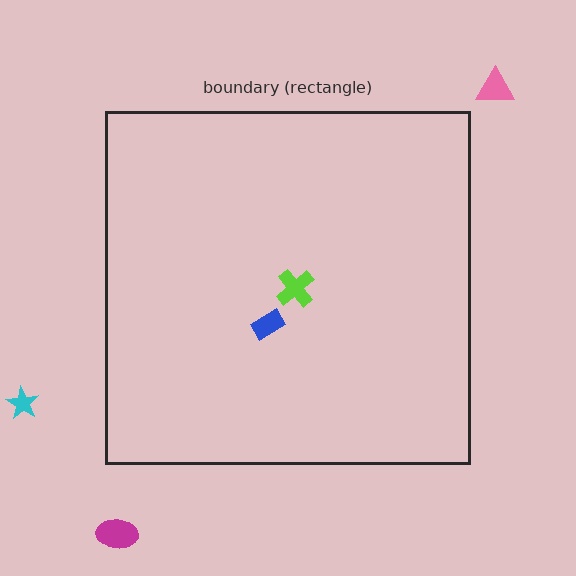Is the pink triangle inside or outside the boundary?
Outside.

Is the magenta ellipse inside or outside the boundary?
Outside.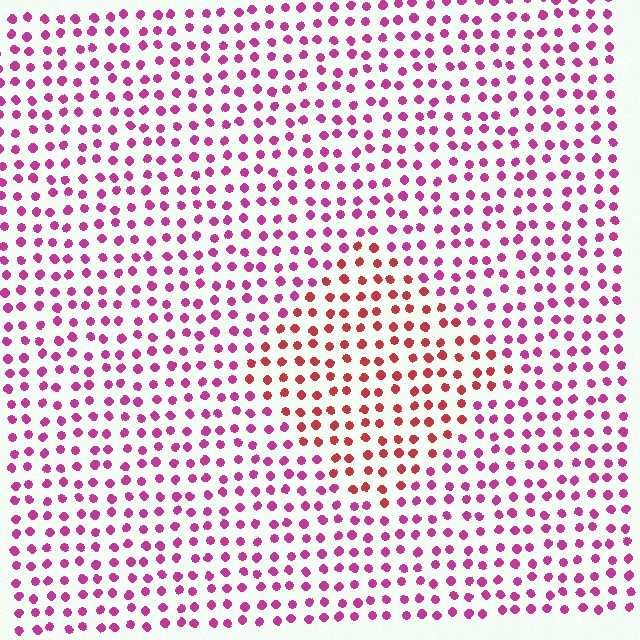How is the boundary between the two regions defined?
The boundary is defined purely by a slight shift in hue (about 38 degrees). Spacing, size, and orientation are identical on both sides.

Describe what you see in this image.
The image is filled with small magenta elements in a uniform arrangement. A diamond-shaped region is visible where the elements are tinted to a slightly different hue, forming a subtle color boundary.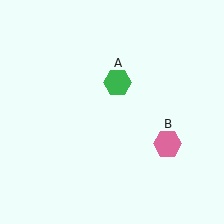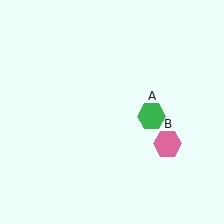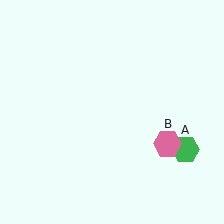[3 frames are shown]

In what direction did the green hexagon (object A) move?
The green hexagon (object A) moved down and to the right.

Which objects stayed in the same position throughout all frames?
Pink hexagon (object B) remained stationary.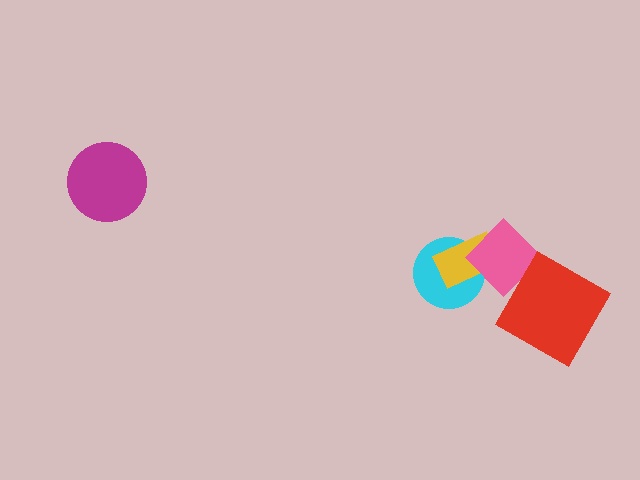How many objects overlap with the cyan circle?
2 objects overlap with the cyan circle.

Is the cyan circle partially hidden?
Yes, it is partially covered by another shape.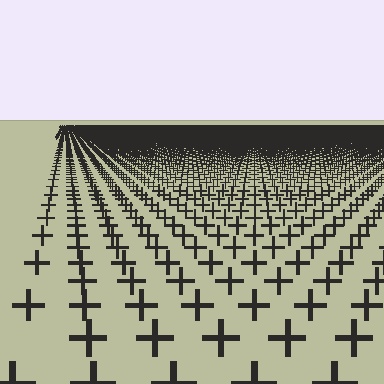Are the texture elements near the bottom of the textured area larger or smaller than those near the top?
Larger. Near the bottom, elements are closer to the viewer and appear at a bigger on-screen size.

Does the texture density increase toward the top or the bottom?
Density increases toward the top.